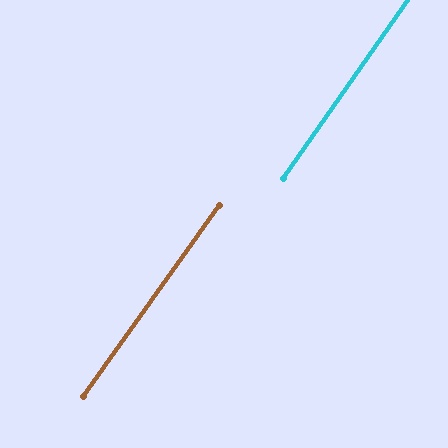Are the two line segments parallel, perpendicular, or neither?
Parallel — their directions differ by only 0.7°.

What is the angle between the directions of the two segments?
Approximately 1 degree.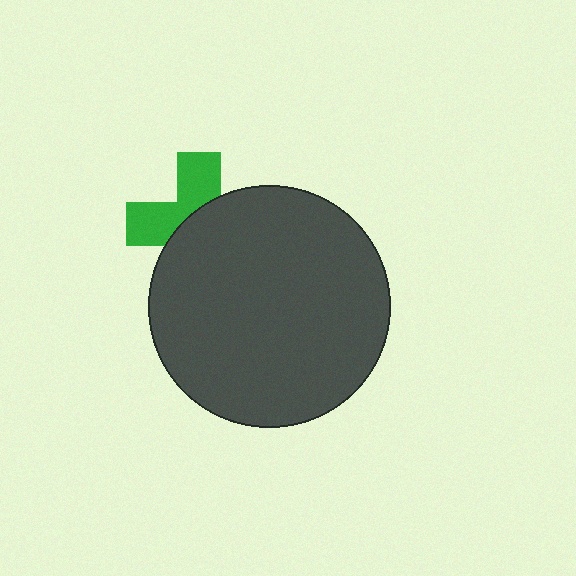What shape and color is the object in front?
The object in front is a dark gray circle.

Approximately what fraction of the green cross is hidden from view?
Roughly 57% of the green cross is hidden behind the dark gray circle.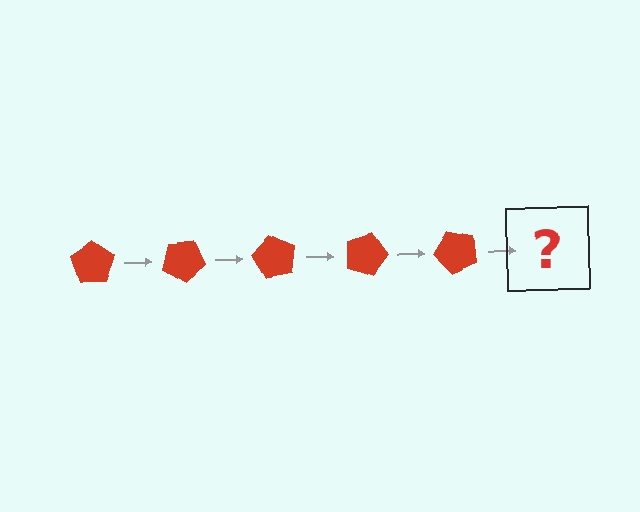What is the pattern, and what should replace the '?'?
The pattern is that the pentagon rotates 30 degrees each step. The '?' should be a red pentagon rotated 150 degrees.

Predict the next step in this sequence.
The next step is a red pentagon rotated 150 degrees.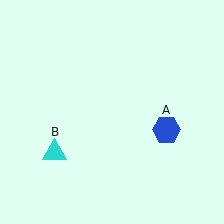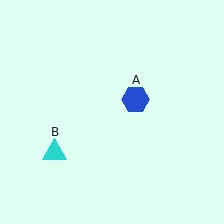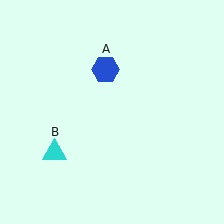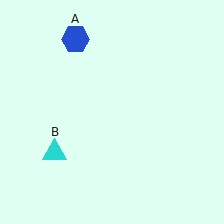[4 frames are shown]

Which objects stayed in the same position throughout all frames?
Cyan triangle (object B) remained stationary.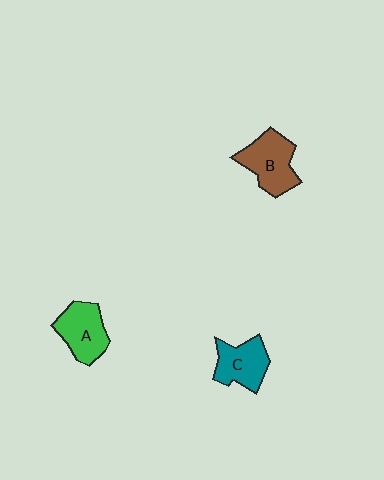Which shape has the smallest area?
Shape C (teal).